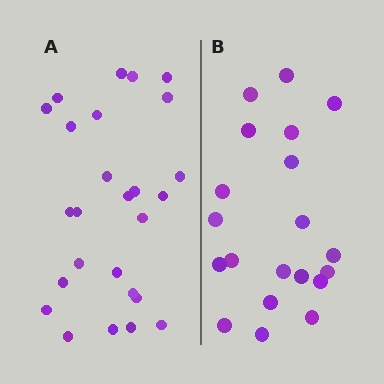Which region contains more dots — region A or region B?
Region A (the left region) has more dots.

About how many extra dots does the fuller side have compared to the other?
Region A has about 6 more dots than region B.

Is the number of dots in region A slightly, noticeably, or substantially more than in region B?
Region A has noticeably more, but not dramatically so. The ratio is roughly 1.3 to 1.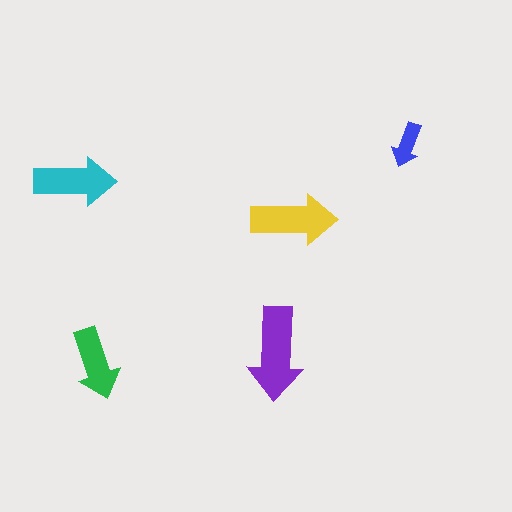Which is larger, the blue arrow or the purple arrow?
The purple one.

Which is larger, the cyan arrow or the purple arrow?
The purple one.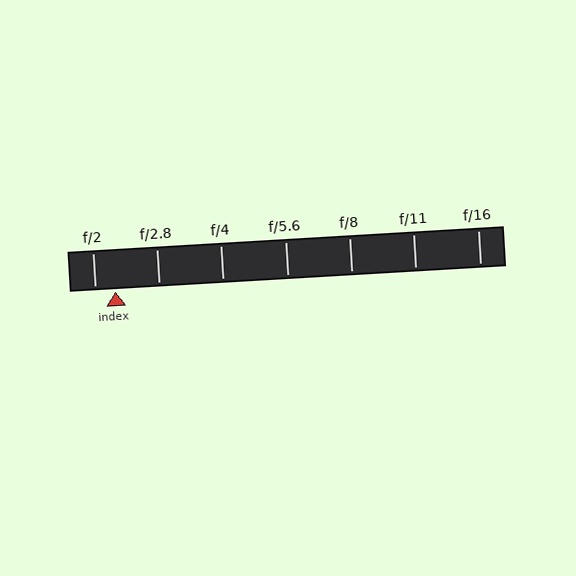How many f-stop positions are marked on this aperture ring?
There are 7 f-stop positions marked.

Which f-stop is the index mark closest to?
The index mark is closest to f/2.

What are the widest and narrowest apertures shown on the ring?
The widest aperture shown is f/2 and the narrowest is f/16.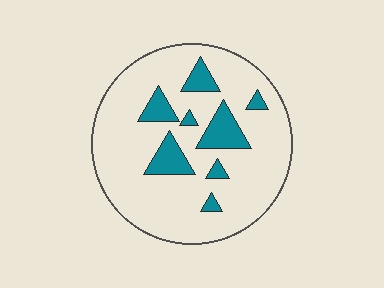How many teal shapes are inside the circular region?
8.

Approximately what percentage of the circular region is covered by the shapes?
Approximately 15%.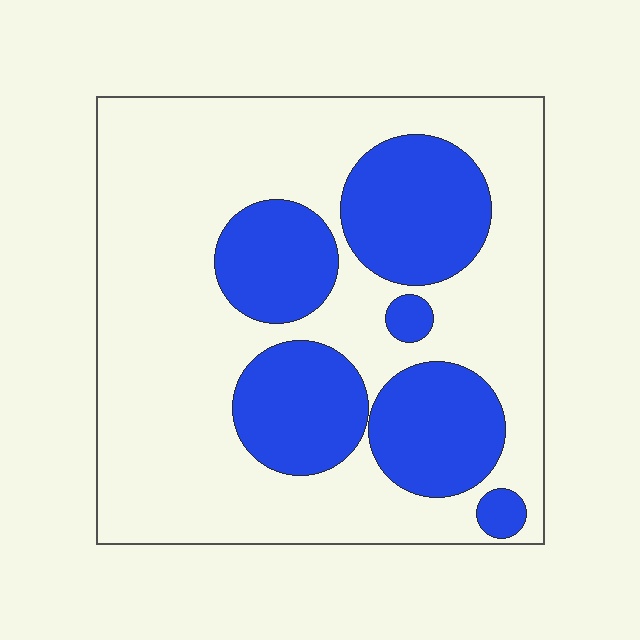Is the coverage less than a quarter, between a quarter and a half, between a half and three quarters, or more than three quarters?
Between a quarter and a half.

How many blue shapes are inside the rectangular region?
6.